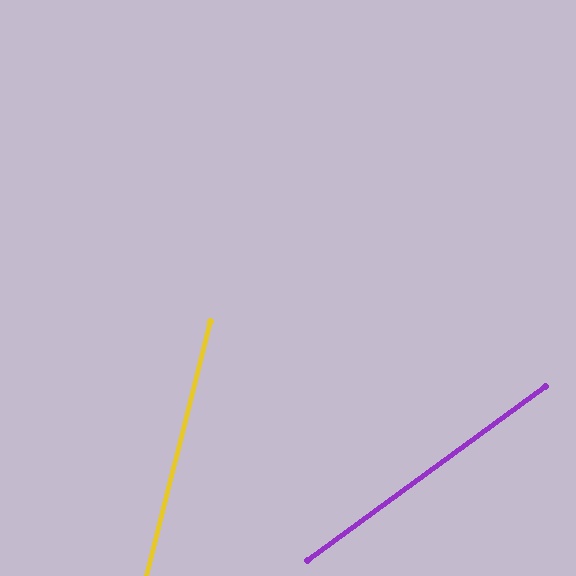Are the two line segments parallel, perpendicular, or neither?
Neither parallel nor perpendicular — they differ by about 40°.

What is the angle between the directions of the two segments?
Approximately 40 degrees.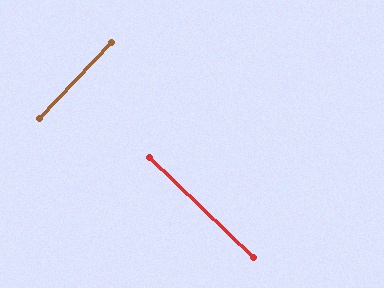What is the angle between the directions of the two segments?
Approximately 89 degrees.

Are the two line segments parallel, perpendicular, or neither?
Perpendicular — they meet at approximately 89°.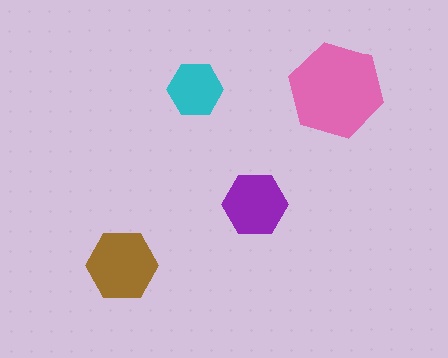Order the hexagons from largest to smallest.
the pink one, the brown one, the purple one, the cyan one.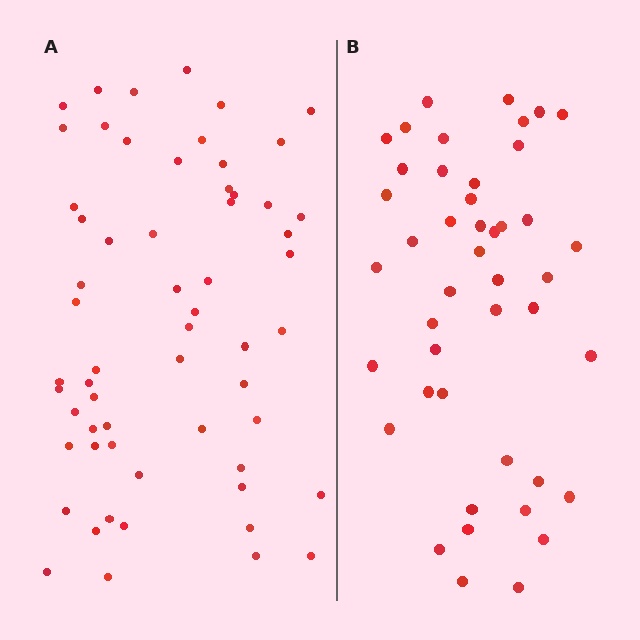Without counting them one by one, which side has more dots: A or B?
Region A (the left region) has more dots.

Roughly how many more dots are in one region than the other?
Region A has approximately 15 more dots than region B.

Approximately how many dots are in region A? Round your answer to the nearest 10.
About 60 dots.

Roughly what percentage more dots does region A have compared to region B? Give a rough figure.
About 35% more.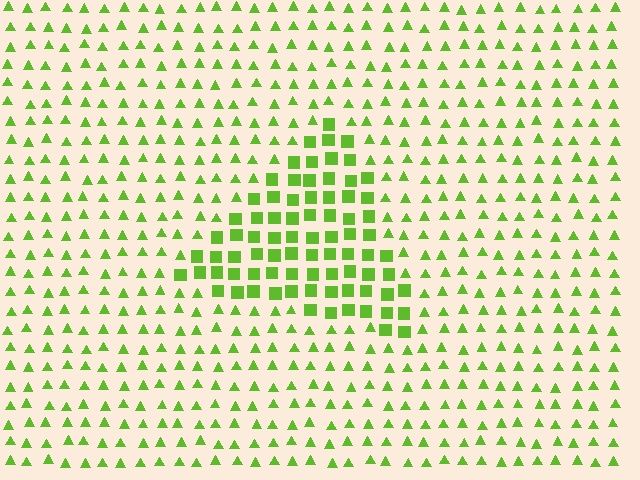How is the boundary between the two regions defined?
The boundary is defined by a change in element shape: squares inside vs. triangles outside. All elements share the same color and spacing.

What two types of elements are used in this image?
The image uses squares inside the triangle region and triangles outside it.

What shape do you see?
I see a triangle.